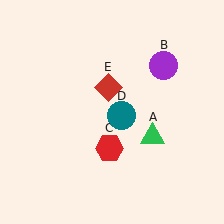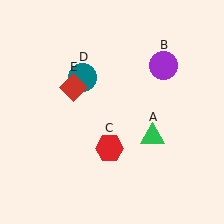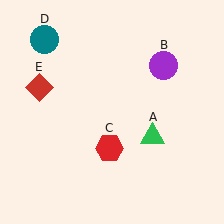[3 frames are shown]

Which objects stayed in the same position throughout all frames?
Green triangle (object A) and purple circle (object B) and red hexagon (object C) remained stationary.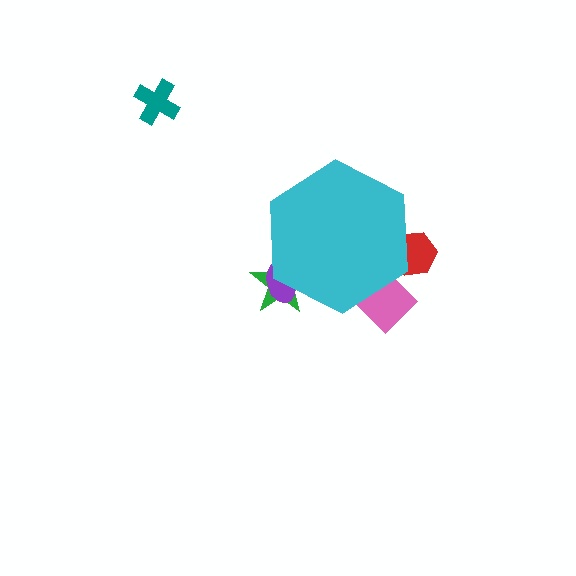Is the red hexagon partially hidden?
Yes, the red hexagon is partially hidden behind the cyan hexagon.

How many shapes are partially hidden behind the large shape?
4 shapes are partially hidden.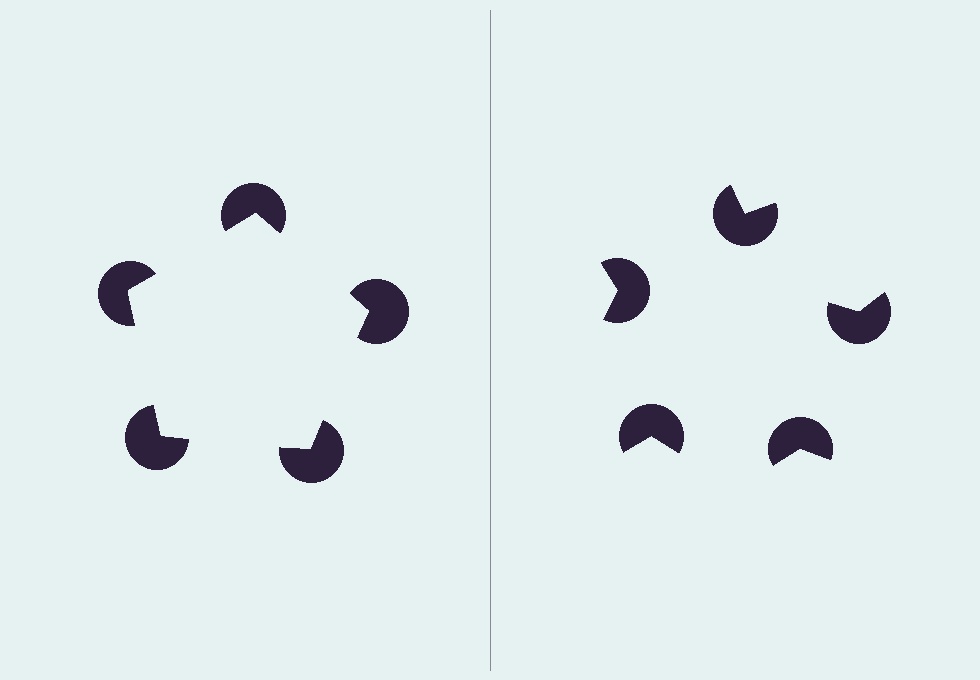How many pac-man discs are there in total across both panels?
10 — 5 on each side.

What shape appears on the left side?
An illusory pentagon.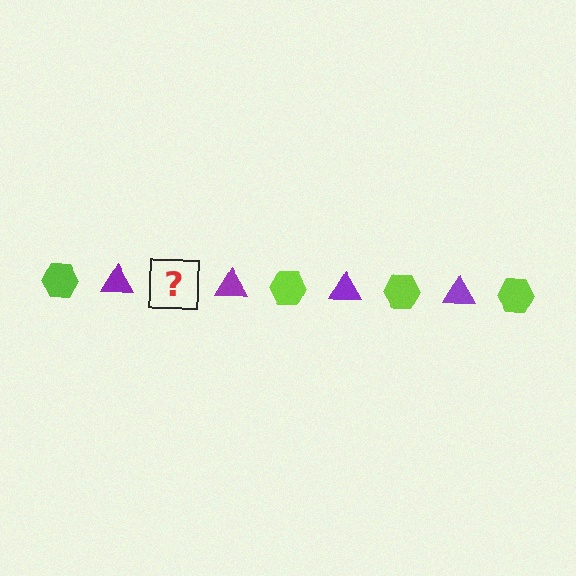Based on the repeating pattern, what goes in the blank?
The blank should be a lime hexagon.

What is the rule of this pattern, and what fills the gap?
The rule is that the pattern alternates between lime hexagon and purple triangle. The gap should be filled with a lime hexagon.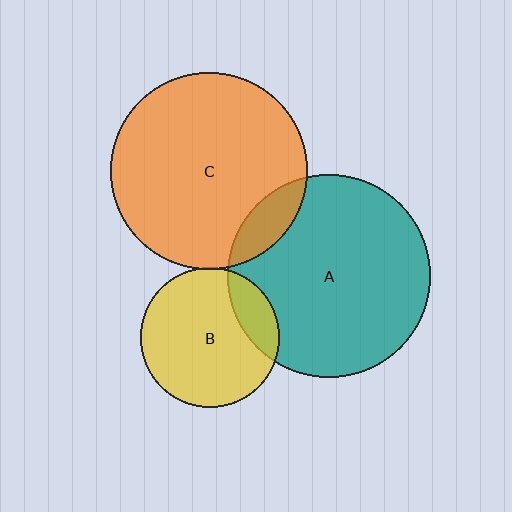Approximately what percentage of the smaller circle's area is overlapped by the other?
Approximately 5%.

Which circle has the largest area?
Circle A (teal).